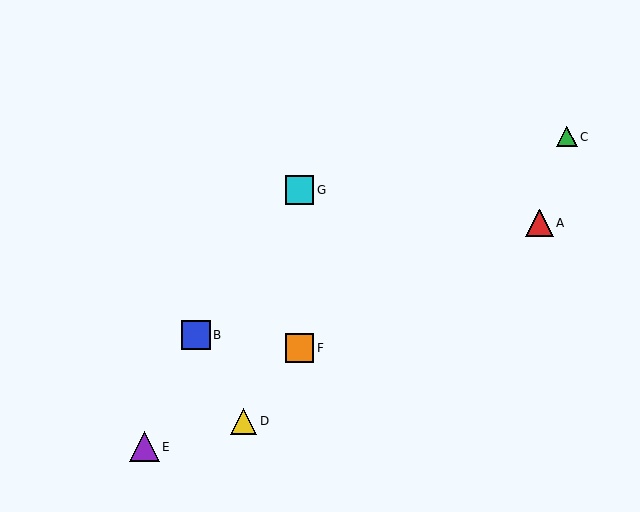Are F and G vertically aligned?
Yes, both are at x≈300.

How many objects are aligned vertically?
2 objects (F, G) are aligned vertically.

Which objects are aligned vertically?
Objects F, G are aligned vertically.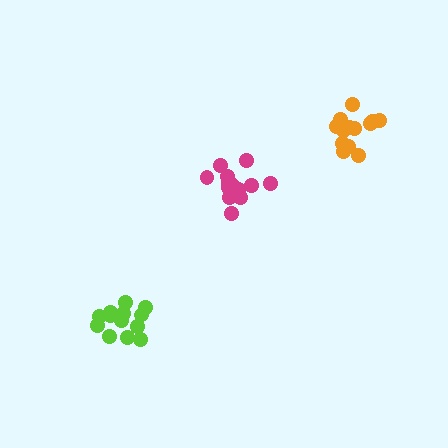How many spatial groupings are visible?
There are 3 spatial groupings.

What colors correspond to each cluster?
The clusters are colored: lime, orange, magenta.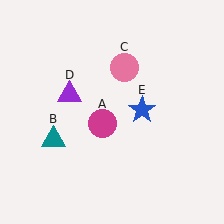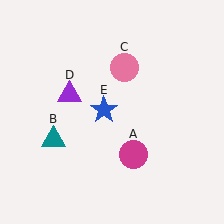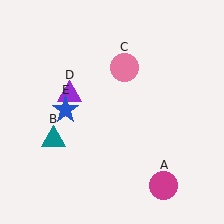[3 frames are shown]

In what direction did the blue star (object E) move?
The blue star (object E) moved left.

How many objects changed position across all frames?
2 objects changed position: magenta circle (object A), blue star (object E).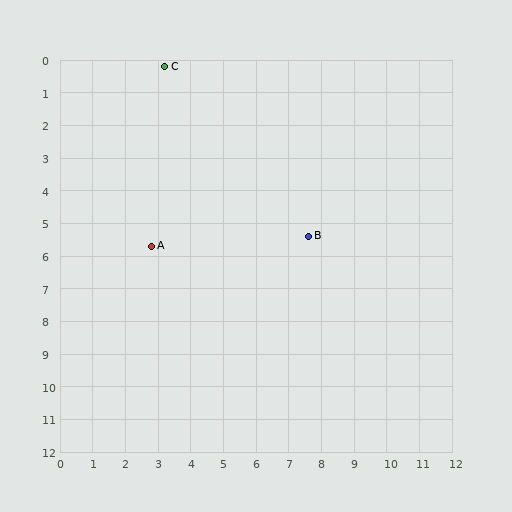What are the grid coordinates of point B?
Point B is at approximately (7.6, 5.4).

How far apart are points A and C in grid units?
Points A and C are about 5.5 grid units apart.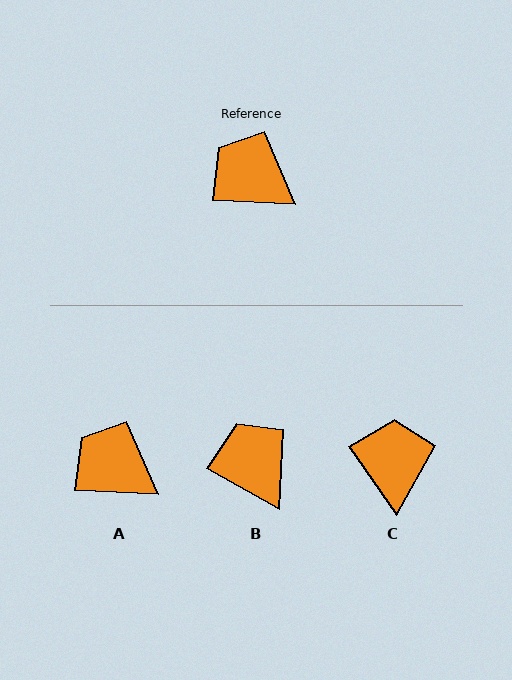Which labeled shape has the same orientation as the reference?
A.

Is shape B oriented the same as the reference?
No, it is off by about 26 degrees.